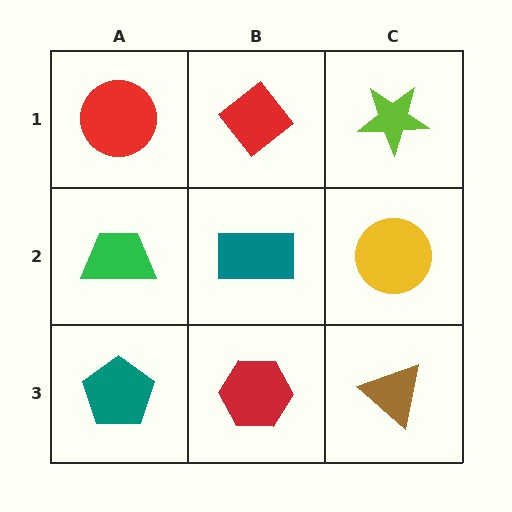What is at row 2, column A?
A green trapezoid.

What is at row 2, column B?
A teal rectangle.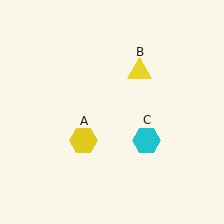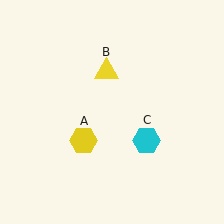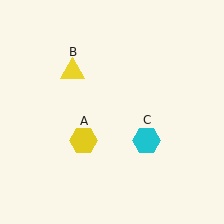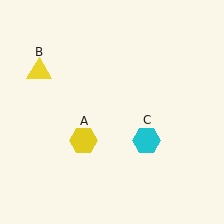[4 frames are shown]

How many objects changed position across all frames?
1 object changed position: yellow triangle (object B).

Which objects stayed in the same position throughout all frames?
Yellow hexagon (object A) and cyan hexagon (object C) remained stationary.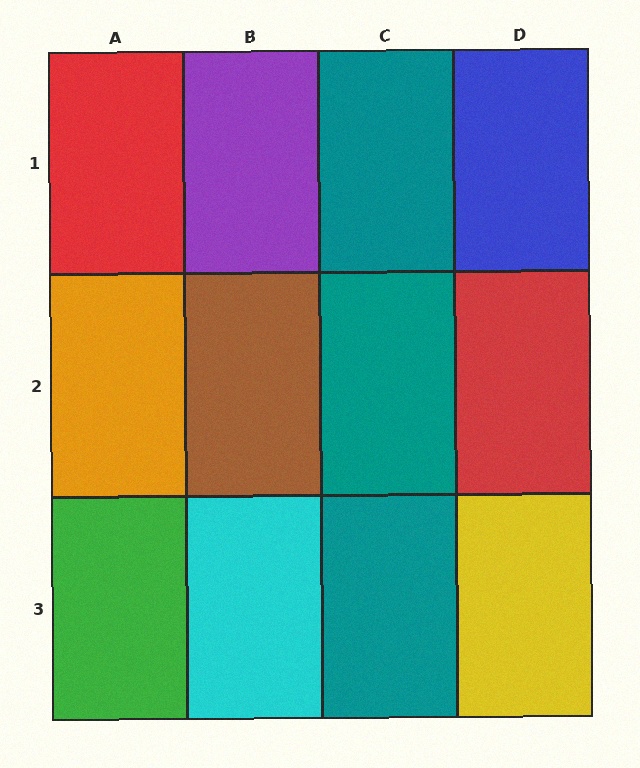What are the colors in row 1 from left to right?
Red, purple, teal, blue.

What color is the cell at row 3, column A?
Green.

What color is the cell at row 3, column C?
Teal.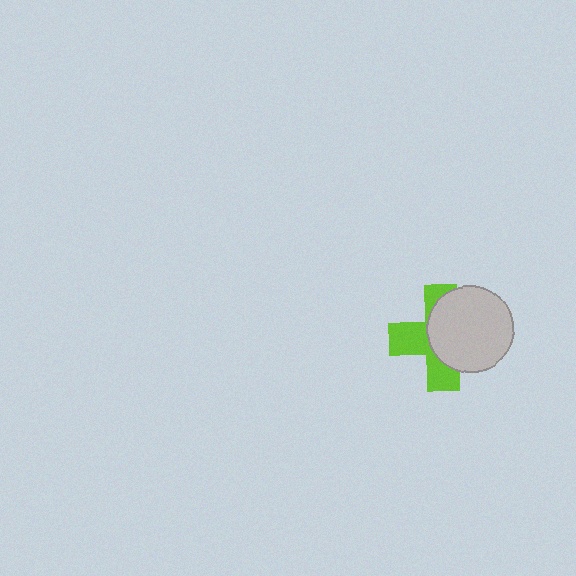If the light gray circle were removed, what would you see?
You would see the complete lime cross.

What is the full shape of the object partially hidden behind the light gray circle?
The partially hidden object is a lime cross.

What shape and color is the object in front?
The object in front is a light gray circle.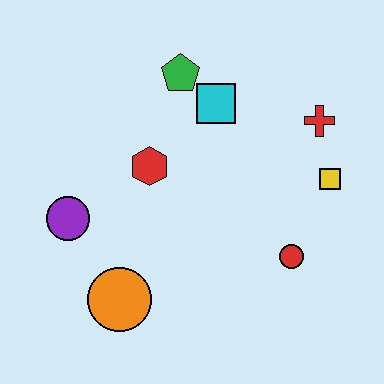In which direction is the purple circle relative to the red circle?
The purple circle is to the left of the red circle.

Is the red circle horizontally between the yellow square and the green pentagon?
Yes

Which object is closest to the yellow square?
The red cross is closest to the yellow square.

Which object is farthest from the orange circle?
The red cross is farthest from the orange circle.